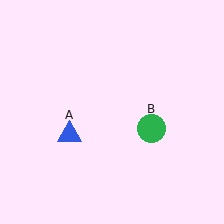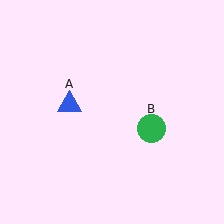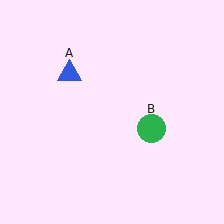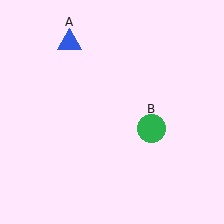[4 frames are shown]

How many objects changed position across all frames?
1 object changed position: blue triangle (object A).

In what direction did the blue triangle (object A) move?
The blue triangle (object A) moved up.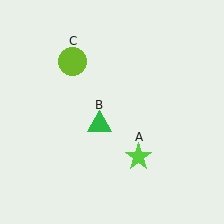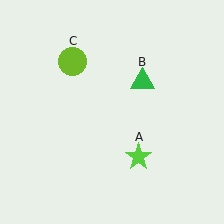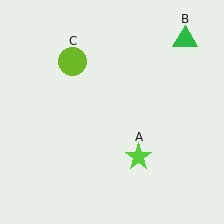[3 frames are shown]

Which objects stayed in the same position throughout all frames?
Lime star (object A) and lime circle (object C) remained stationary.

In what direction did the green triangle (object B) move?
The green triangle (object B) moved up and to the right.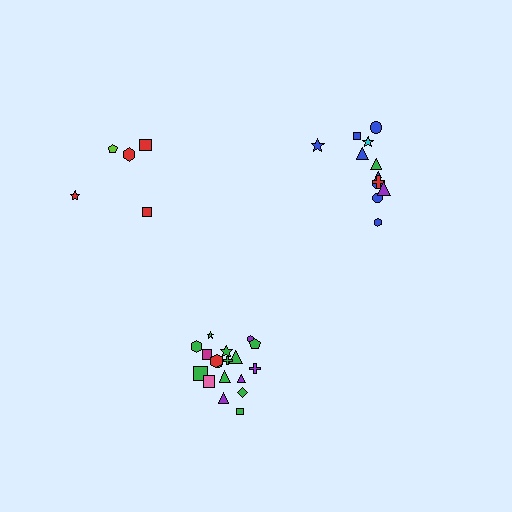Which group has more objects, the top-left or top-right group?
The top-right group.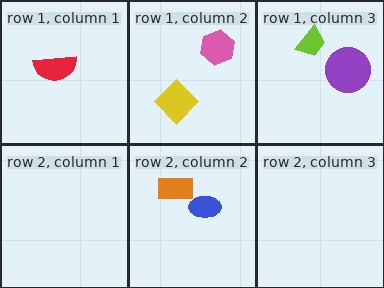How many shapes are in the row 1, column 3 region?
2.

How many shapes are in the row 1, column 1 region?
1.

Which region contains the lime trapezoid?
The row 1, column 3 region.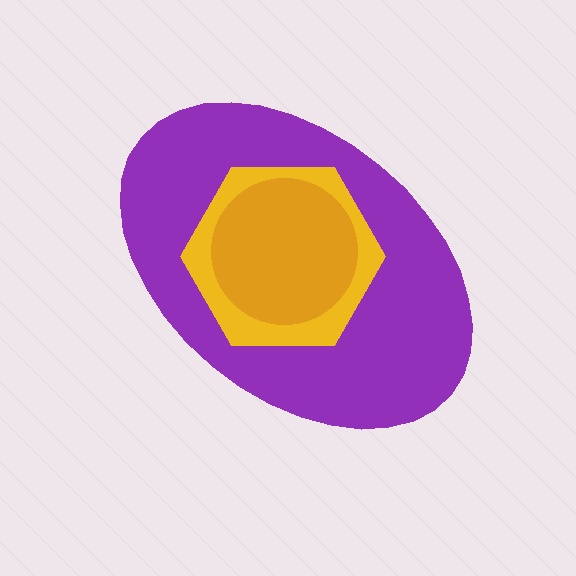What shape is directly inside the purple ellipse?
The yellow hexagon.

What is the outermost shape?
The purple ellipse.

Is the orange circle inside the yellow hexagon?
Yes.